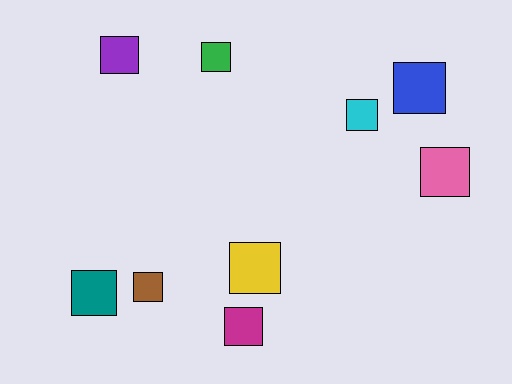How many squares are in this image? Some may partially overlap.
There are 9 squares.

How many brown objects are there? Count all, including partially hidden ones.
There is 1 brown object.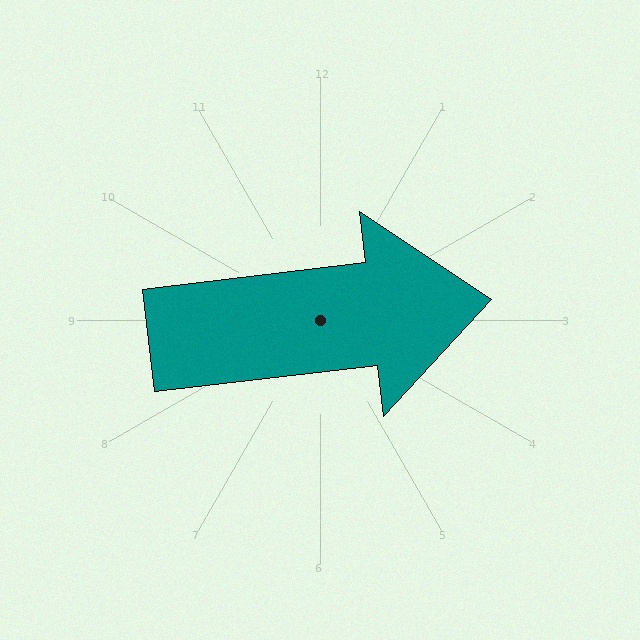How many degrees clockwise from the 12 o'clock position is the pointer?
Approximately 83 degrees.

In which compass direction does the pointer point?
East.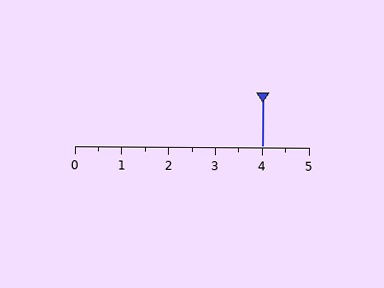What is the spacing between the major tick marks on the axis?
The major ticks are spaced 1 apart.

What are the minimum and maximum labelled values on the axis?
The axis runs from 0 to 5.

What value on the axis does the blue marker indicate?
The marker indicates approximately 4.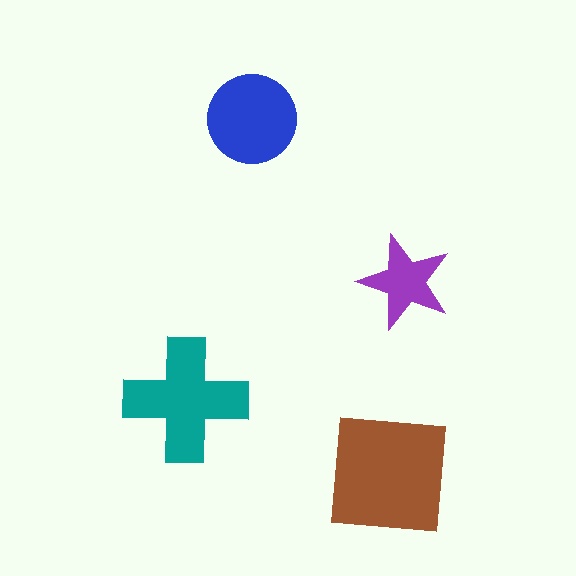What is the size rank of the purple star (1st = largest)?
4th.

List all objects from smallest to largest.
The purple star, the blue circle, the teal cross, the brown square.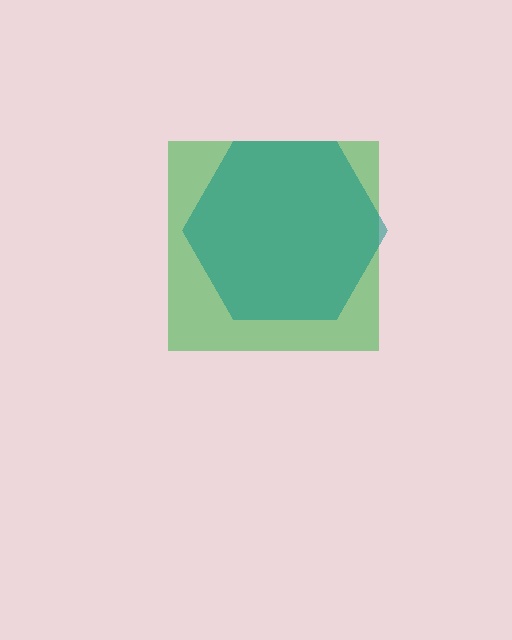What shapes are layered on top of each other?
The layered shapes are: a green square, a teal hexagon.